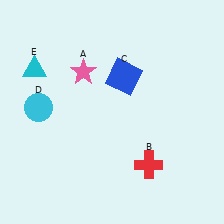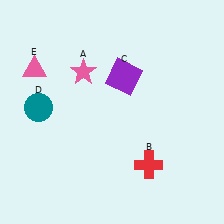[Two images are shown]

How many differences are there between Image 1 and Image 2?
There are 3 differences between the two images.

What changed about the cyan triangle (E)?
In Image 1, E is cyan. In Image 2, it changed to pink.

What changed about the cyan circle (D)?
In Image 1, D is cyan. In Image 2, it changed to teal.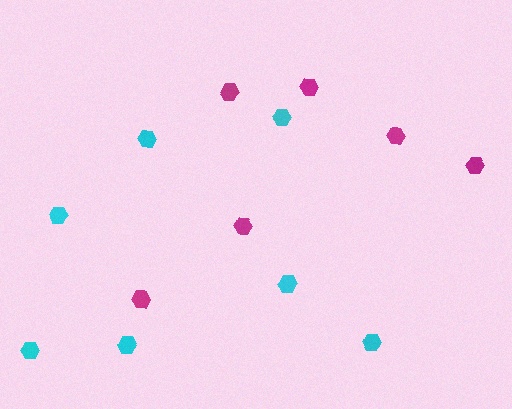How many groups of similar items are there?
There are 2 groups: one group of magenta hexagons (6) and one group of cyan hexagons (7).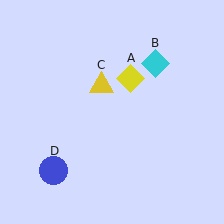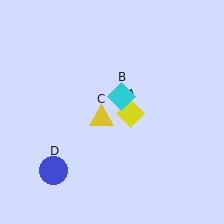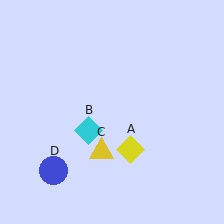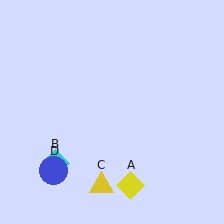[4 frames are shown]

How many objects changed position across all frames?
3 objects changed position: yellow diamond (object A), cyan diamond (object B), yellow triangle (object C).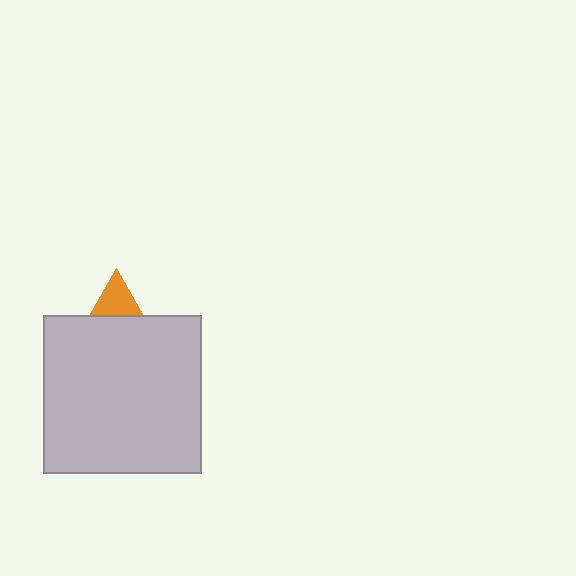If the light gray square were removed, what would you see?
You would see the complete orange triangle.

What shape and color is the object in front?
The object in front is a light gray square.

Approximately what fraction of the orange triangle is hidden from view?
Roughly 62% of the orange triangle is hidden behind the light gray square.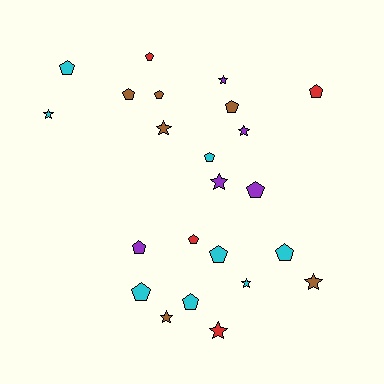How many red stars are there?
There is 1 red star.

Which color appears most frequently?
Cyan, with 8 objects.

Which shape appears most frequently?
Pentagon, with 14 objects.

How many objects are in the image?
There are 23 objects.